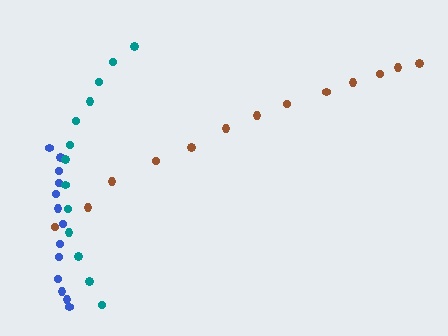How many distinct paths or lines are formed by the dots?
There are 3 distinct paths.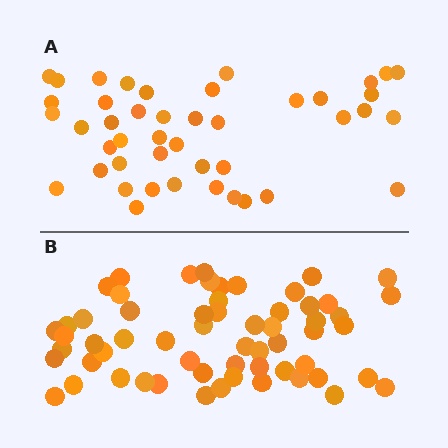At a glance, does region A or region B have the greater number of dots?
Region B (the bottom region) has more dots.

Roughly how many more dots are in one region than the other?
Region B has approximately 15 more dots than region A.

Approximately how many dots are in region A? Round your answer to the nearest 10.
About 40 dots. (The exact count is 44, which rounds to 40.)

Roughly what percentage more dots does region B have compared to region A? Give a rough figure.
About 35% more.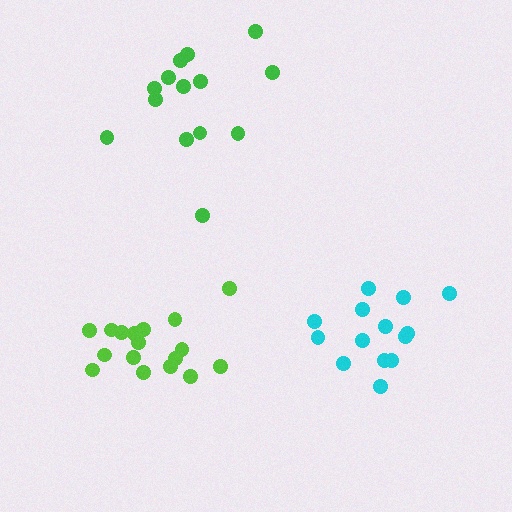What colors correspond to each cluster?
The clusters are colored: cyan, lime, green.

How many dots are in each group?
Group 1: 14 dots, Group 2: 17 dots, Group 3: 14 dots (45 total).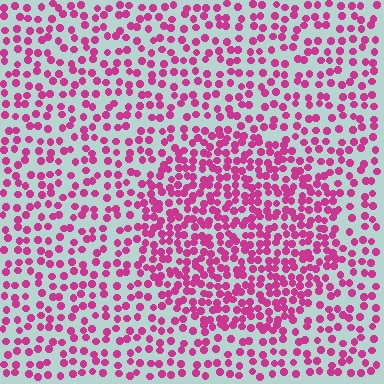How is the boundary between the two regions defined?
The boundary is defined by a change in element density (approximately 1.8x ratio). All elements are the same color, size, and shape.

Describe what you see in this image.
The image contains small magenta elements arranged at two different densities. A circle-shaped region is visible where the elements are more densely packed than the surrounding area.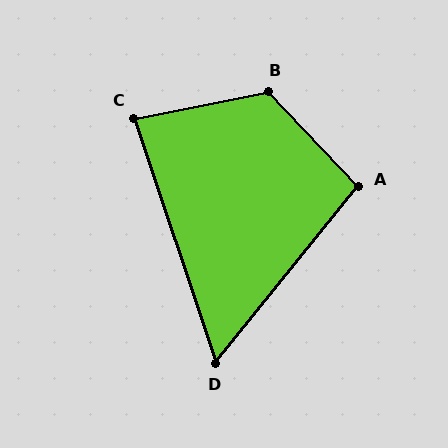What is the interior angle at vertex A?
Approximately 97 degrees (obtuse).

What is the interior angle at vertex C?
Approximately 83 degrees (acute).